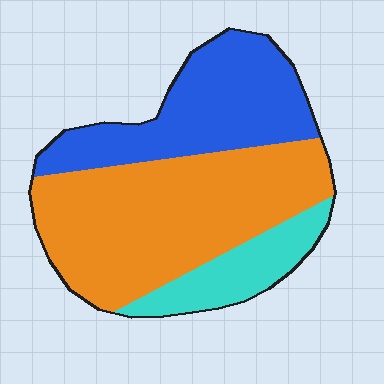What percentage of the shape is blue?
Blue covers 33% of the shape.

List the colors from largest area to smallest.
From largest to smallest: orange, blue, cyan.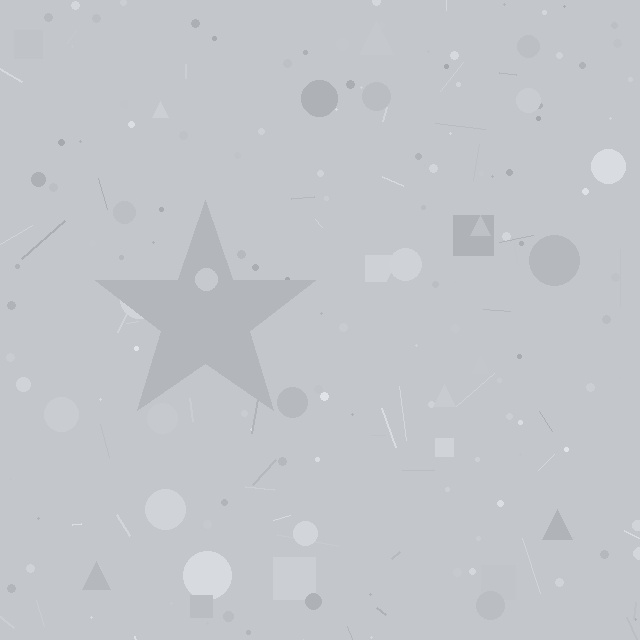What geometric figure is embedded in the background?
A star is embedded in the background.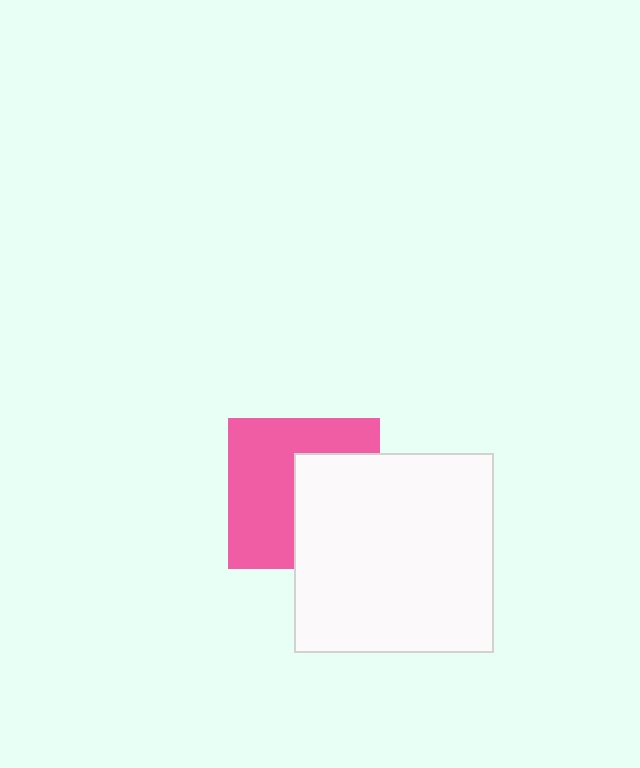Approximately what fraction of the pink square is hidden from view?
Roughly 43% of the pink square is hidden behind the white square.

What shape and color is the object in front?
The object in front is a white square.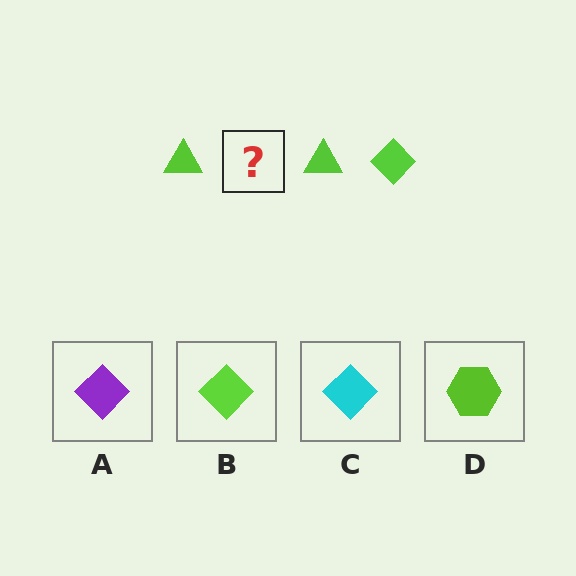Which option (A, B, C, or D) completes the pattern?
B.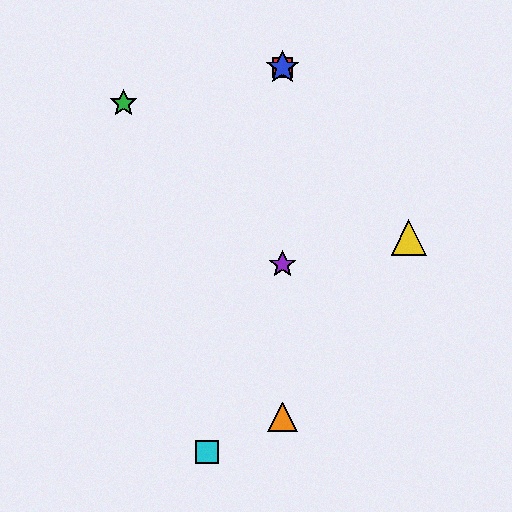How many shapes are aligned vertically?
4 shapes (the red square, the blue star, the purple star, the orange triangle) are aligned vertically.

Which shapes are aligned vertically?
The red square, the blue star, the purple star, the orange triangle are aligned vertically.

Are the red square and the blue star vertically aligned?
Yes, both are at x≈282.